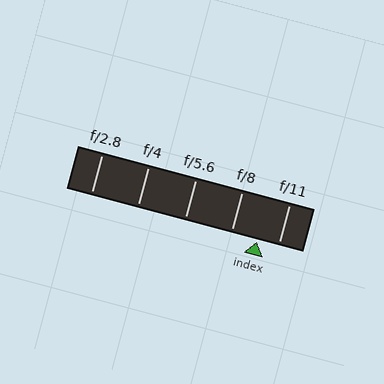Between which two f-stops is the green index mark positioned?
The index mark is between f/8 and f/11.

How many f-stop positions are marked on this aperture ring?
There are 5 f-stop positions marked.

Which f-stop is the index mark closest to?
The index mark is closest to f/11.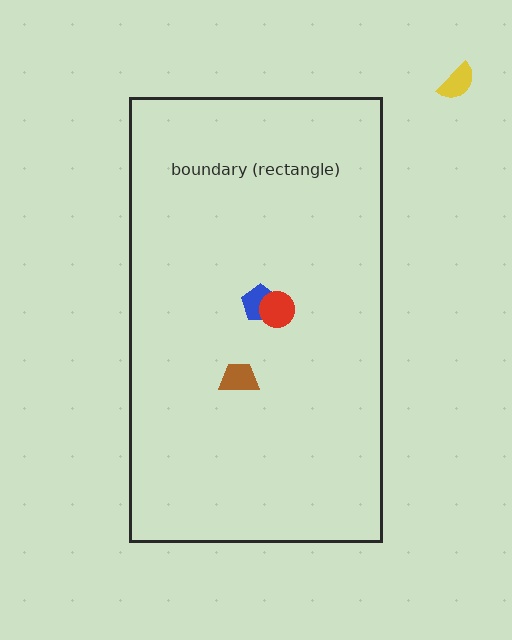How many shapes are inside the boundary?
3 inside, 1 outside.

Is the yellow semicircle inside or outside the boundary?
Outside.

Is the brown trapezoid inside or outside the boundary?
Inside.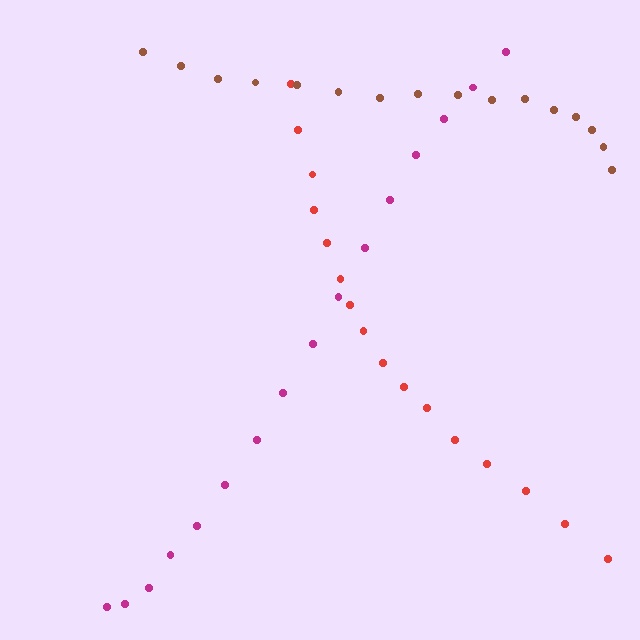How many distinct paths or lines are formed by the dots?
There are 3 distinct paths.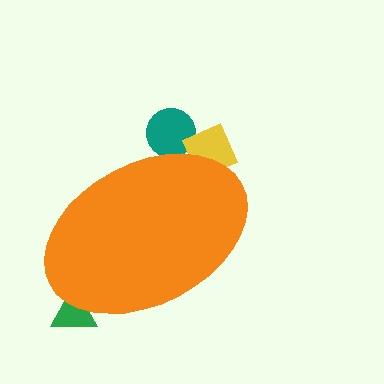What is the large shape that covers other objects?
An orange ellipse.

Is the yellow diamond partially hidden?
Yes, the yellow diamond is partially hidden behind the orange ellipse.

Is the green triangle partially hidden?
Yes, the green triangle is partially hidden behind the orange ellipse.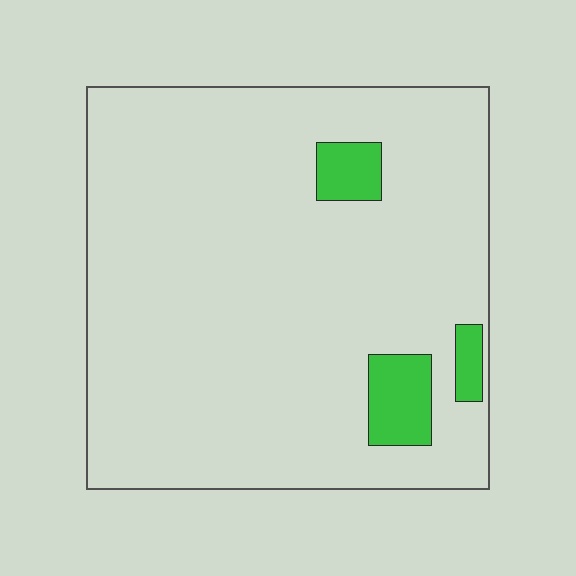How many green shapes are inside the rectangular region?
3.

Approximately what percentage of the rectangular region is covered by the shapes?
Approximately 5%.